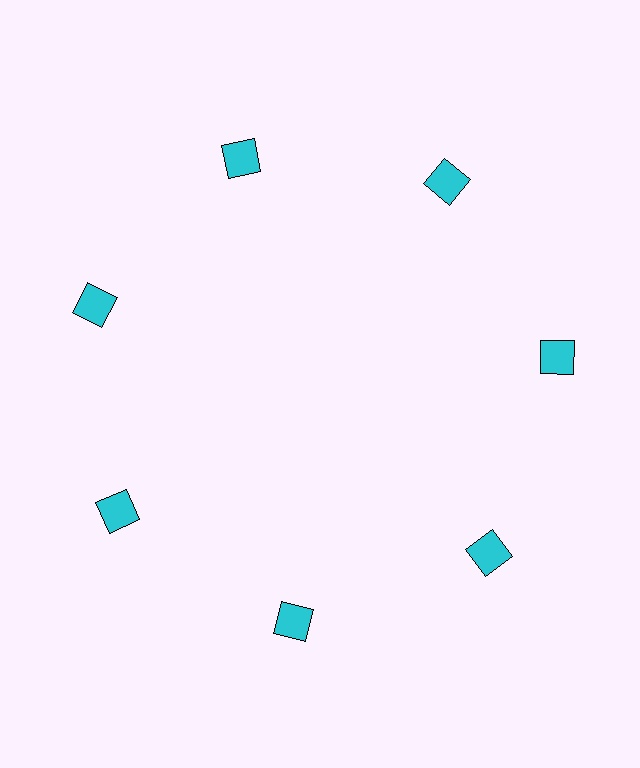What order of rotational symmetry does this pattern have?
This pattern has 7-fold rotational symmetry.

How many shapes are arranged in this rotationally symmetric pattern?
There are 7 shapes, arranged in 7 groups of 1.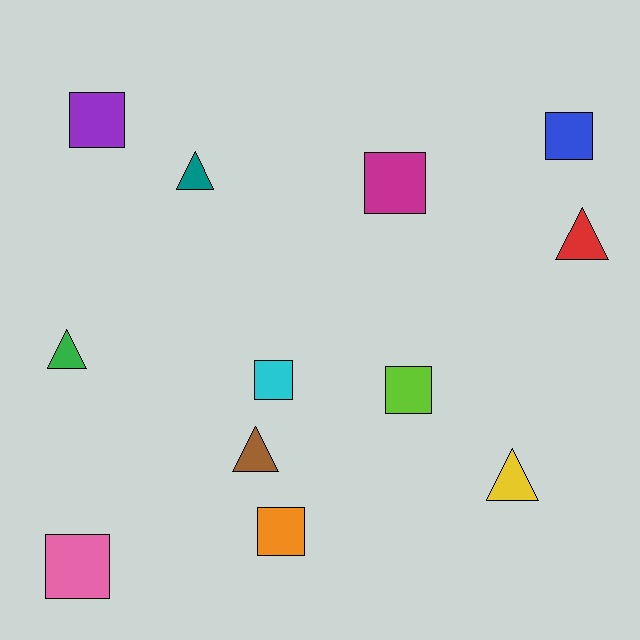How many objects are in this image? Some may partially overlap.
There are 12 objects.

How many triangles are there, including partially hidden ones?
There are 5 triangles.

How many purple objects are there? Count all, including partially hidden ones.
There is 1 purple object.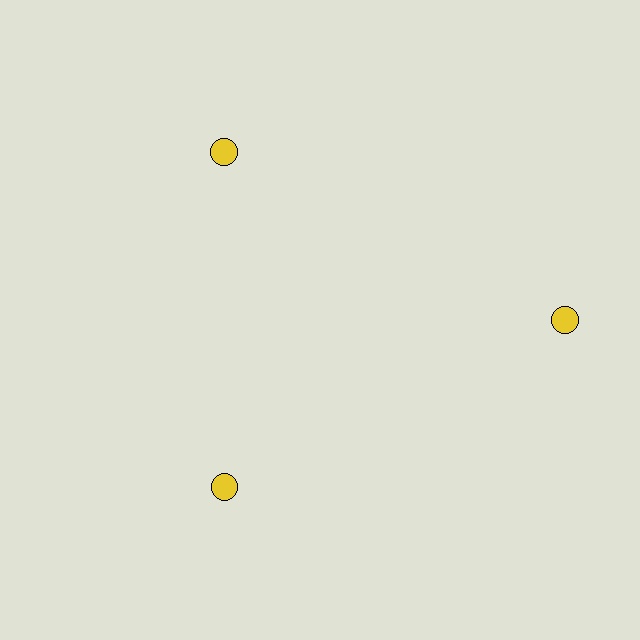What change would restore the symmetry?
The symmetry would be restored by moving it inward, back onto the ring so that all 3 circles sit at equal angles and equal distance from the center.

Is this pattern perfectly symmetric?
No. The 3 yellow circles are arranged in a ring, but one element near the 3 o'clock position is pushed outward from the center, breaking the 3-fold rotational symmetry.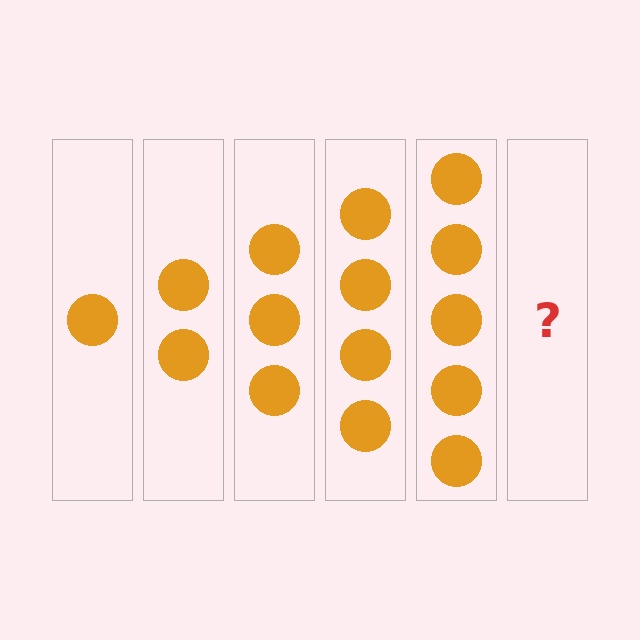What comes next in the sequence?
The next element should be 6 circles.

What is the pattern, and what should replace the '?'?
The pattern is that each step adds one more circle. The '?' should be 6 circles.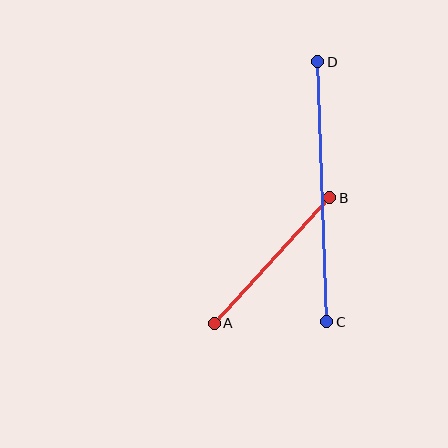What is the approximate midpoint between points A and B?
The midpoint is at approximately (272, 260) pixels.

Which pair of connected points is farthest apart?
Points C and D are farthest apart.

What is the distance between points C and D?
The distance is approximately 260 pixels.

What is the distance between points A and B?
The distance is approximately 170 pixels.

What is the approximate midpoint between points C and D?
The midpoint is at approximately (322, 192) pixels.